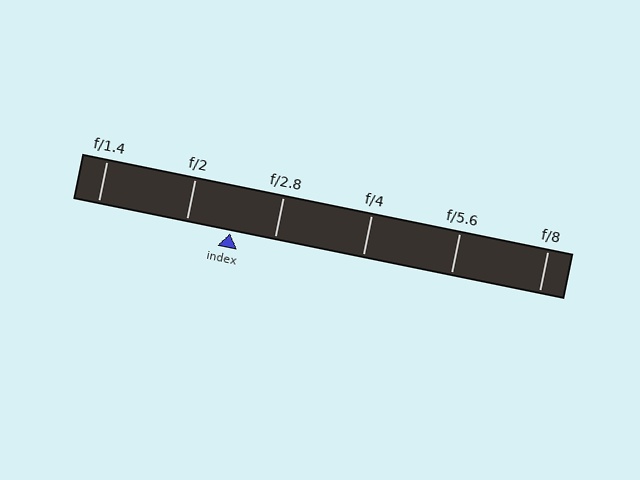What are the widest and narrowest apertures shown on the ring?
The widest aperture shown is f/1.4 and the narrowest is f/8.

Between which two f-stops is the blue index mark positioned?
The index mark is between f/2 and f/2.8.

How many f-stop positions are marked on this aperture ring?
There are 6 f-stop positions marked.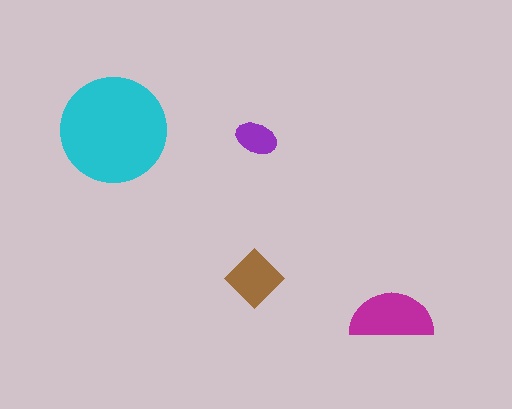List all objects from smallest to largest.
The purple ellipse, the brown diamond, the magenta semicircle, the cyan circle.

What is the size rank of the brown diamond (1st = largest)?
3rd.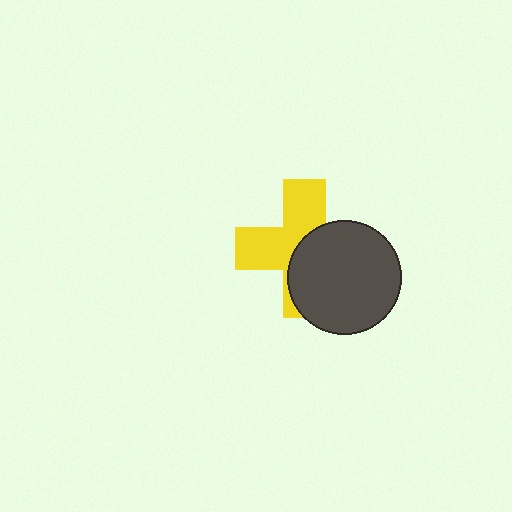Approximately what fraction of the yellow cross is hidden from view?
Roughly 49% of the yellow cross is hidden behind the dark gray circle.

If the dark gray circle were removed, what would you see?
You would see the complete yellow cross.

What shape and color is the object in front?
The object in front is a dark gray circle.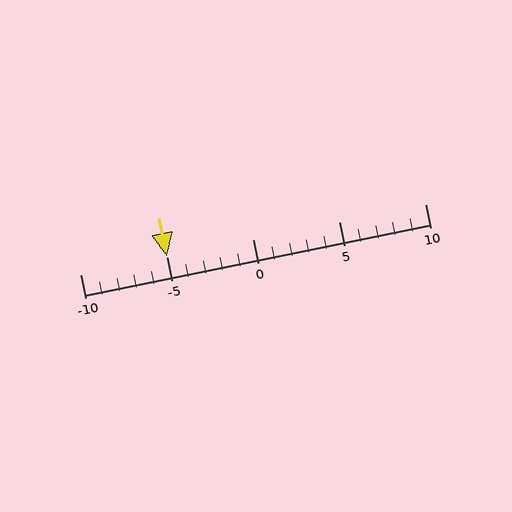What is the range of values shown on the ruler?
The ruler shows values from -10 to 10.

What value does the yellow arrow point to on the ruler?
The yellow arrow points to approximately -5.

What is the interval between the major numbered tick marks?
The major tick marks are spaced 5 units apart.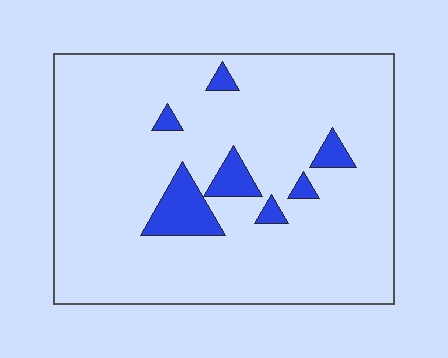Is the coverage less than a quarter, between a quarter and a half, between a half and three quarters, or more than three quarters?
Less than a quarter.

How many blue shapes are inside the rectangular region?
7.